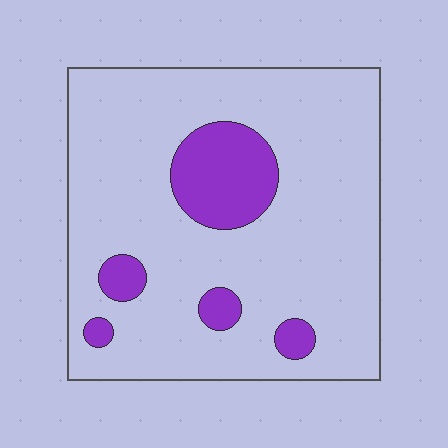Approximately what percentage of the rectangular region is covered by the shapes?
Approximately 15%.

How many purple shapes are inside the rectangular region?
5.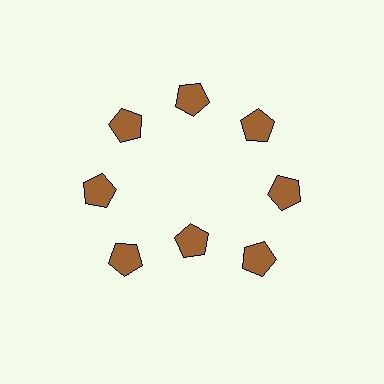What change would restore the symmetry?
The symmetry would be restored by moving it outward, back onto the ring so that all 8 pentagons sit at equal angles and equal distance from the center.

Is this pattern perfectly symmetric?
No. The 8 brown pentagons are arranged in a ring, but one element near the 6 o'clock position is pulled inward toward the center, breaking the 8-fold rotational symmetry.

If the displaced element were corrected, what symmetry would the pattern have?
It would have 8-fold rotational symmetry — the pattern would map onto itself every 45 degrees.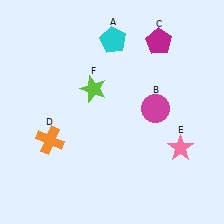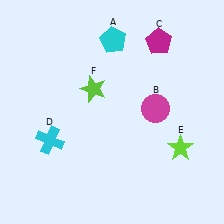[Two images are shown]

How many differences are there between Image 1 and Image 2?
There are 2 differences between the two images.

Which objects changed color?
D changed from orange to cyan. E changed from pink to lime.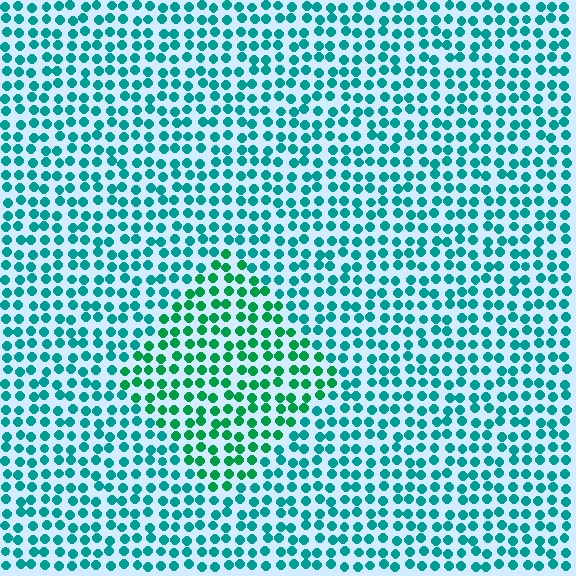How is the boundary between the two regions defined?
The boundary is defined purely by a slight shift in hue (about 31 degrees). Spacing, size, and orientation are identical on both sides.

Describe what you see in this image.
The image is filled with small teal elements in a uniform arrangement. A diamond-shaped region is visible where the elements are tinted to a slightly different hue, forming a subtle color boundary.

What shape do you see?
I see a diamond.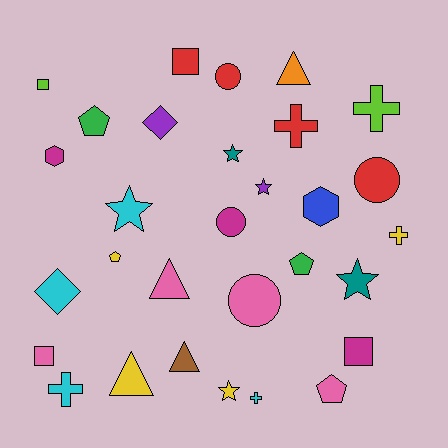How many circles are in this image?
There are 4 circles.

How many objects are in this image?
There are 30 objects.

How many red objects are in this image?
There are 4 red objects.